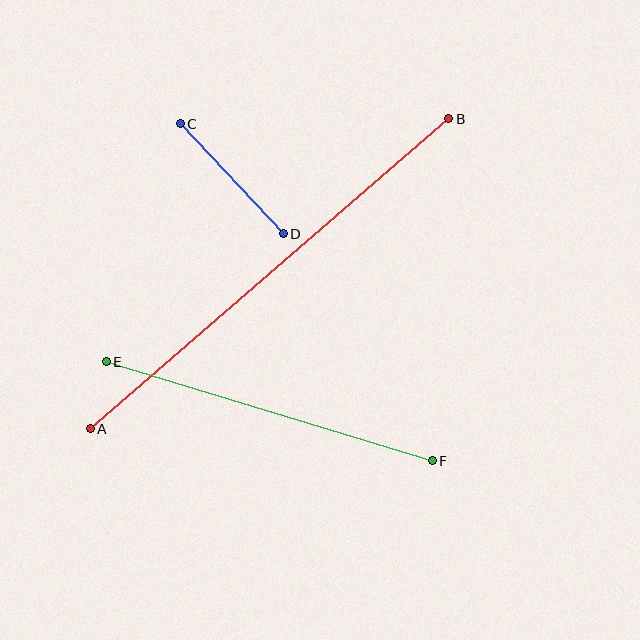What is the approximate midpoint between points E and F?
The midpoint is at approximately (269, 411) pixels.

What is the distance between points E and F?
The distance is approximately 341 pixels.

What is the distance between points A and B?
The distance is approximately 474 pixels.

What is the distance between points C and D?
The distance is approximately 151 pixels.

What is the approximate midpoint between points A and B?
The midpoint is at approximately (269, 274) pixels.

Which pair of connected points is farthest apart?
Points A and B are farthest apart.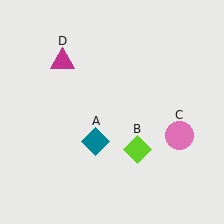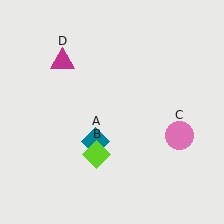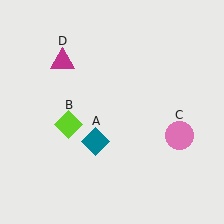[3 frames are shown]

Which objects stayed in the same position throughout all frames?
Teal diamond (object A) and pink circle (object C) and magenta triangle (object D) remained stationary.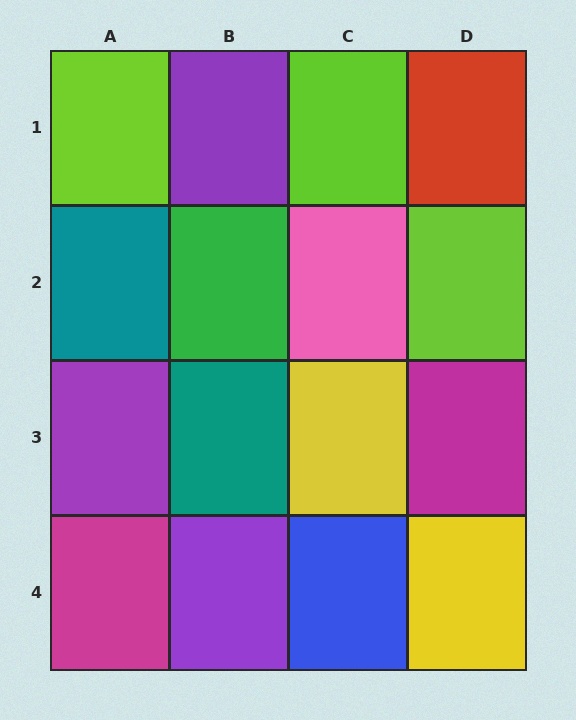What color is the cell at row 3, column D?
Magenta.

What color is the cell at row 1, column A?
Lime.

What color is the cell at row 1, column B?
Purple.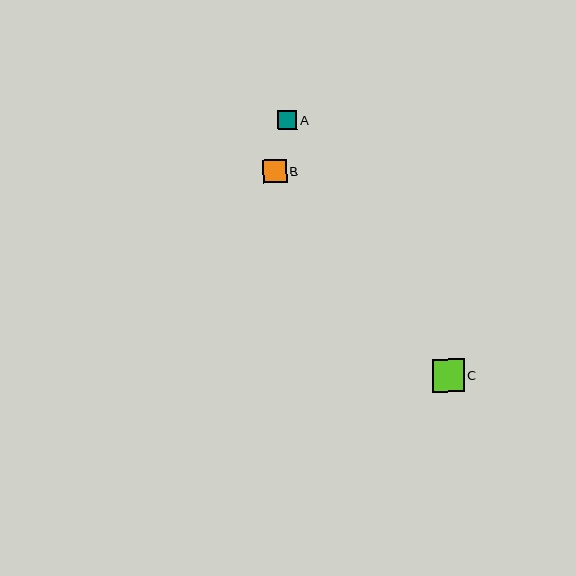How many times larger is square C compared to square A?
Square C is approximately 1.7 times the size of square A.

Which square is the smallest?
Square A is the smallest with a size of approximately 19 pixels.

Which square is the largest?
Square C is the largest with a size of approximately 32 pixels.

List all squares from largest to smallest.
From largest to smallest: C, B, A.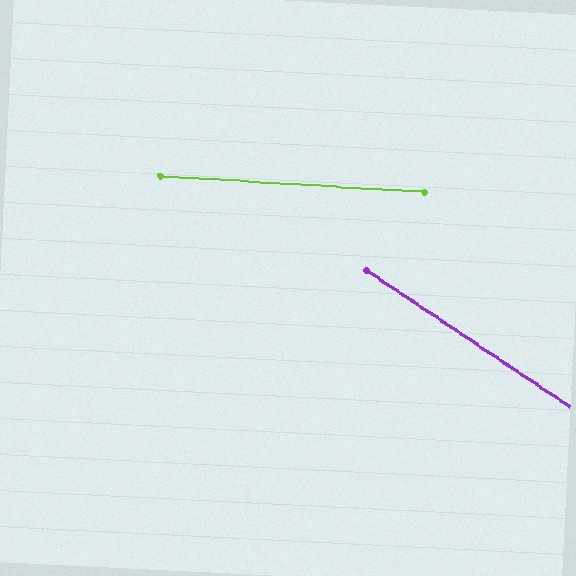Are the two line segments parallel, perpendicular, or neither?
Neither parallel nor perpendicular — they differ by about 30°.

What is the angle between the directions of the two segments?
Approximately 30 degrees.